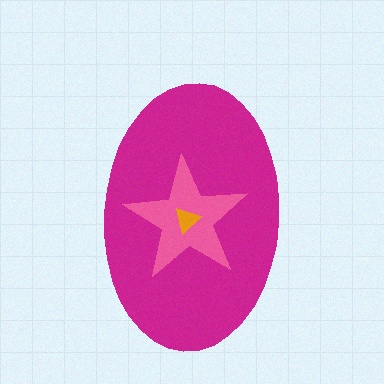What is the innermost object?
The orange triangle.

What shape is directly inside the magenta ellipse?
The pink star.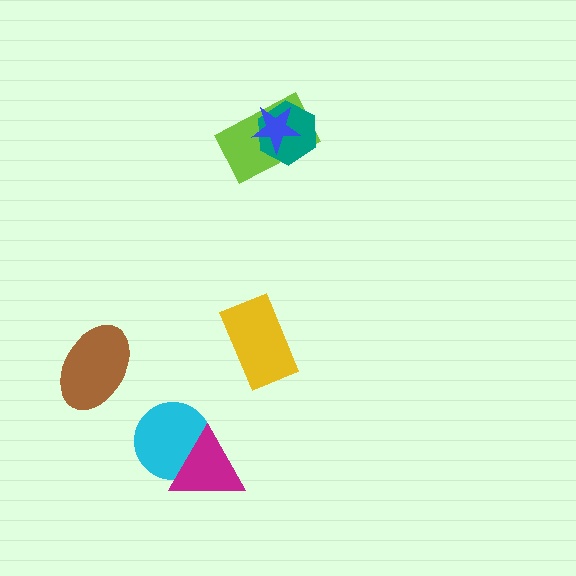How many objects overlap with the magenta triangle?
1 object overlaps with the magenta triangle.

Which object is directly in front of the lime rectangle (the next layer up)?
The teal hexagon is directly in front of the lime rectangle.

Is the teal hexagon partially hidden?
Yes, it is partially covered by another shape.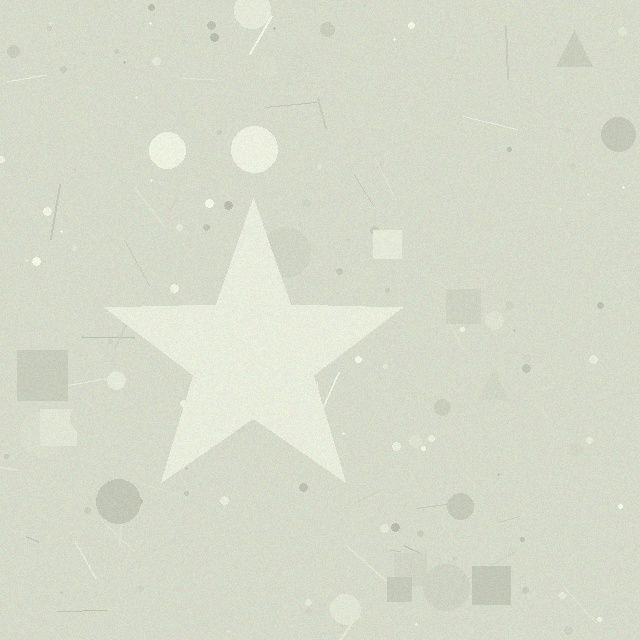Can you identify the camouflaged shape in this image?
The camouflaged shape is a star.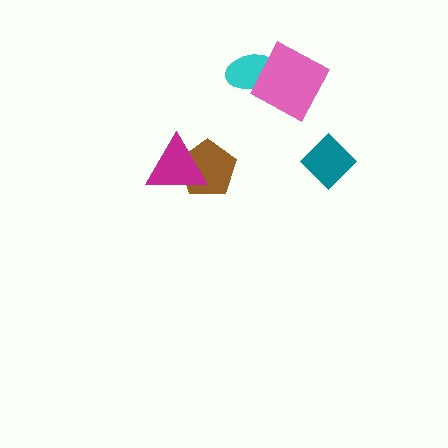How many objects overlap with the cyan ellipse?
1 object overlaps with the cyan ellipse.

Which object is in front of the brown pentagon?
The magenta triangle is in front of the brown pentagon.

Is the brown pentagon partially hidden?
Yes, it is partially covered by another shape.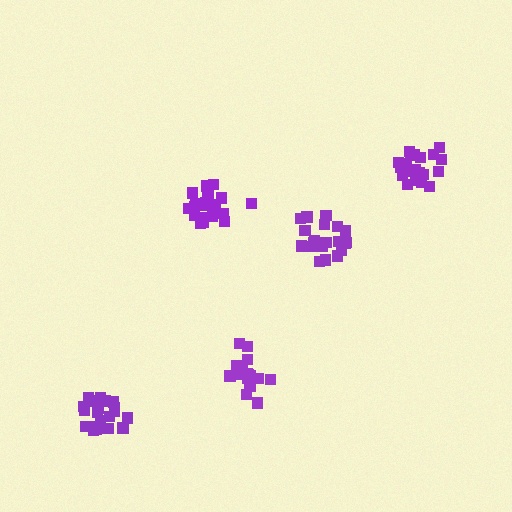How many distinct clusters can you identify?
There are 5 distinct clusters.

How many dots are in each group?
Group 1: 20 dots, Group 2: 21 dots, Group 3: 21 dots, Group 4: 21 dots, Group 5: 18 dots (101 total).